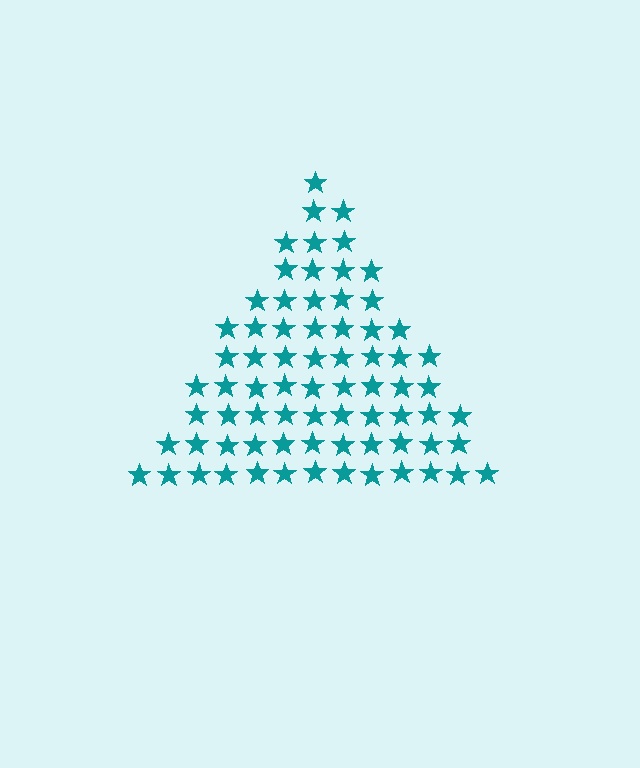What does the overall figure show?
The overall figure shows a triangle.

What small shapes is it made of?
It is made of small stars.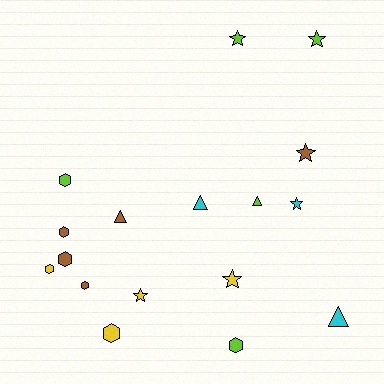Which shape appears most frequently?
Hexagon, with 7 objects.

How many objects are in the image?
There are 17 objects.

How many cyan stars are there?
There is 1 cyan star.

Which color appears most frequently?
Brown, with 5 objects.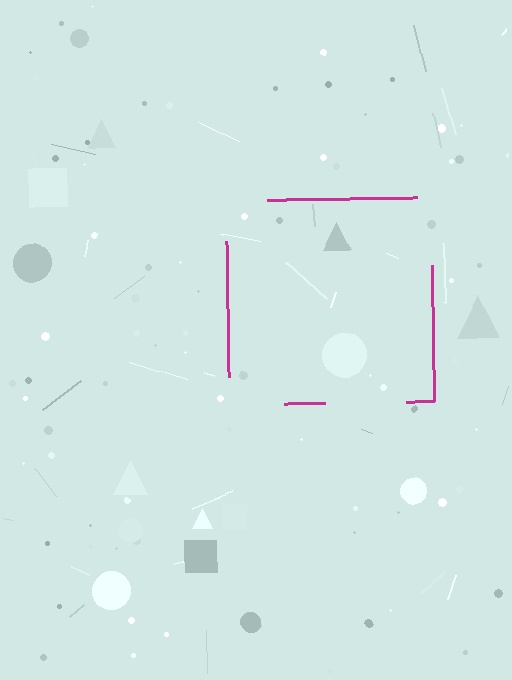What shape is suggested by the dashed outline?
The dashed outline suggests a square.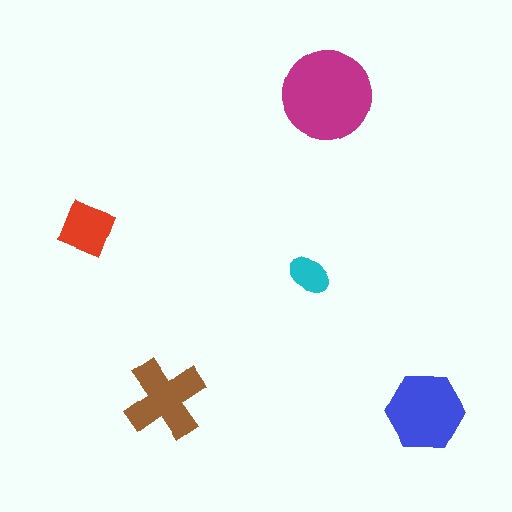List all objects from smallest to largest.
The cyan ellipse, the red diamond, the brown cross, the blue hexagon, the magenta circle.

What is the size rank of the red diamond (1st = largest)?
4th.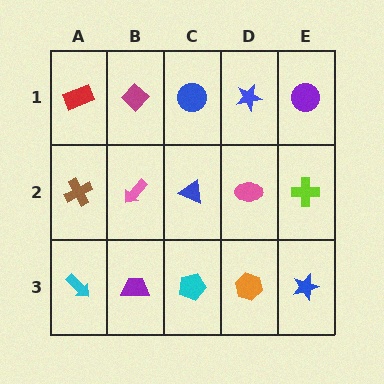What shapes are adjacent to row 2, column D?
A blue star (row 1, column D), an orange hexagon (row 3, column D), a blue triangle (row 2, column C), a lime cross (row 2, column E).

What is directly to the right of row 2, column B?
A blue triangle.